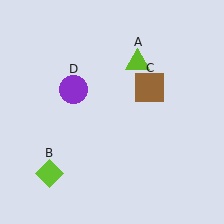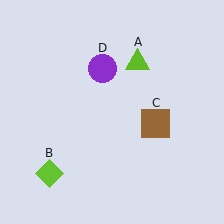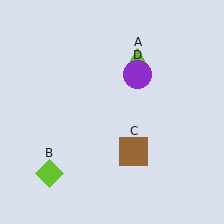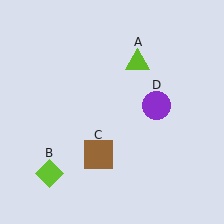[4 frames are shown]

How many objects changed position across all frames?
2 objects changed position: brown square (object C), purple circle (object D).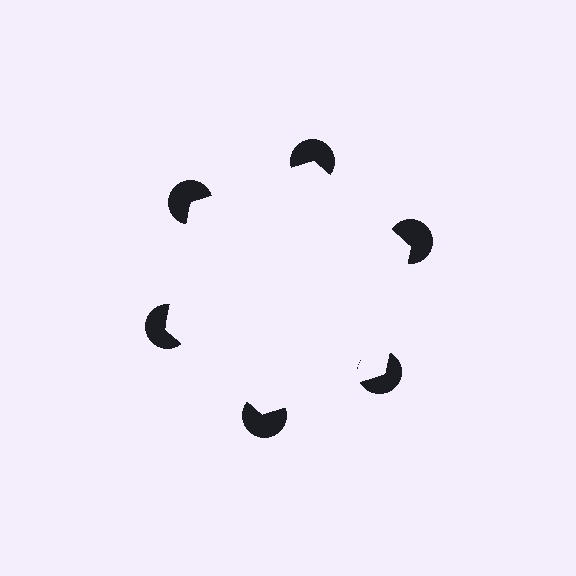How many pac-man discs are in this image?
There are 6 — one at each vertex of the illusory hexagon.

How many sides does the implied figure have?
6 sides.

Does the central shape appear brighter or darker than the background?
It typically appears slightly brighter than the background, even though no actual brightness change is drawn.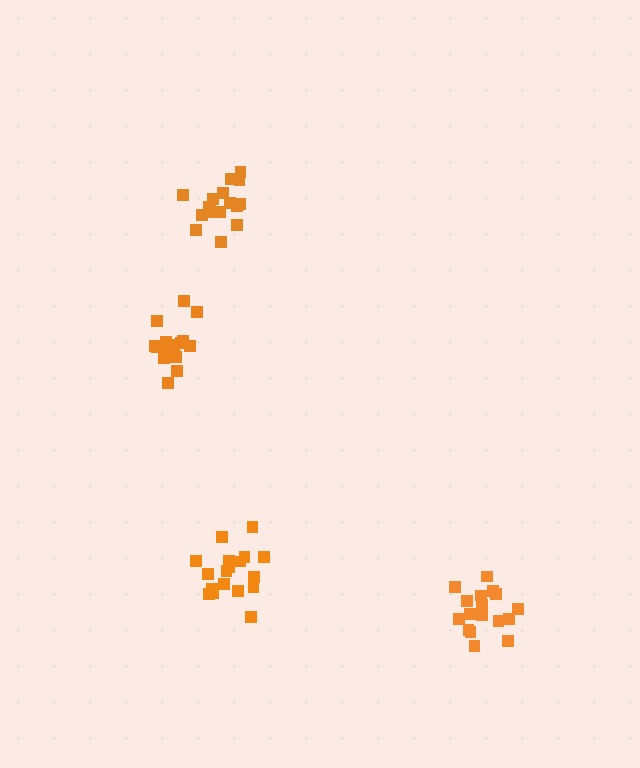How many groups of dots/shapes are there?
There are 4 groups.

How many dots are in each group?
Group 1: 17 dots, Group 2: 18 dots, Group 3: 18 dots, Group 4: 18 dots (71 total).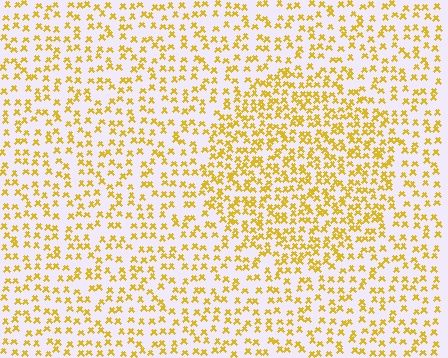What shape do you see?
I see a circle.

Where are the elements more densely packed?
The elements are more densely packed inside the circle boundary.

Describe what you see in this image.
The image contains small yellow elements arranged at two different densities. A circle-shaped region is visible where the elements are more densely packed than the surrounding area.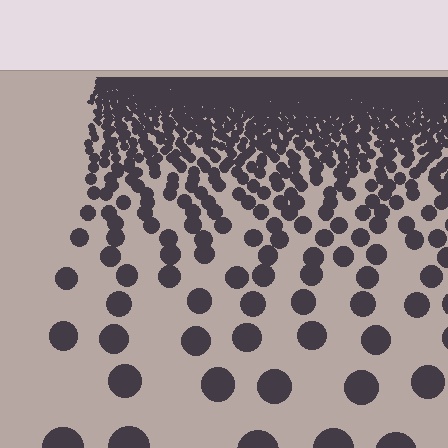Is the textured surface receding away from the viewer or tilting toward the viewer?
The surface is receding away from the viewer. Texture elements get smaller and denser toward the top.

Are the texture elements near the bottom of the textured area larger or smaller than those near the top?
Larger. Near the bottom, elements are closer to the viewer and appear at a bigger on-screen size.